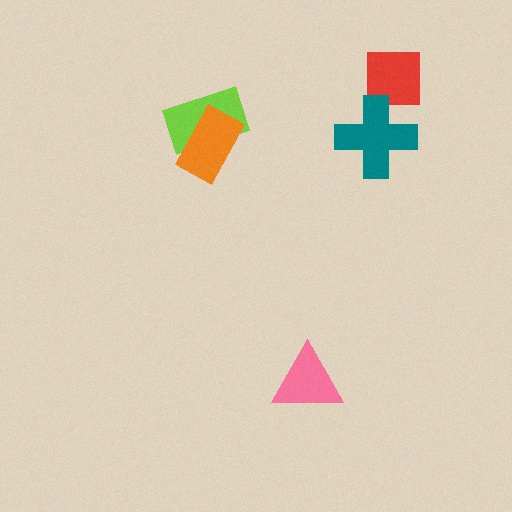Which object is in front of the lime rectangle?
The orange rectangle is in front of the lime rectangle.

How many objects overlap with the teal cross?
0 objects overlap with the teal cross.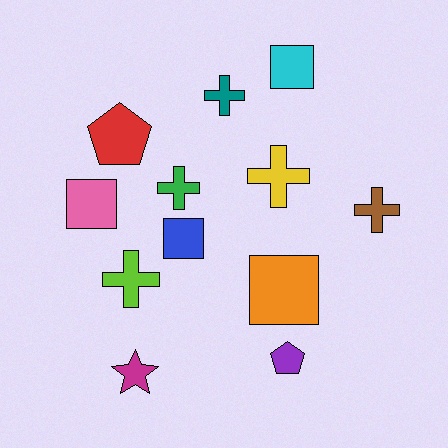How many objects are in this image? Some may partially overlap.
There are 12 objects.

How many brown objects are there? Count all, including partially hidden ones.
There is 1 brown object.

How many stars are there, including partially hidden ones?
There is 1 star.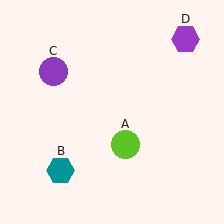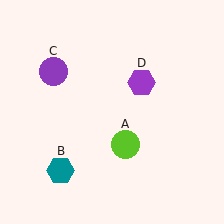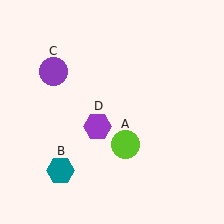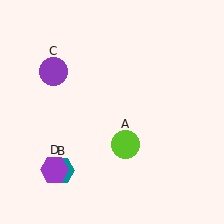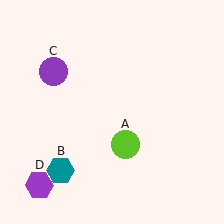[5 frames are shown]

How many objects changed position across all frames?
1 object changed position: purple hexagon (object D).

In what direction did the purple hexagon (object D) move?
The purple hexagon (object D) moved down and to the left.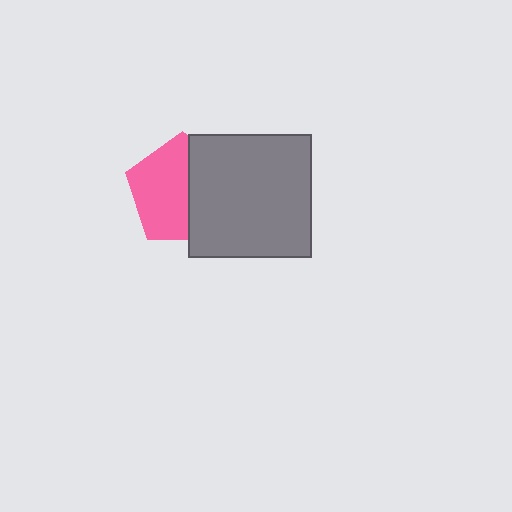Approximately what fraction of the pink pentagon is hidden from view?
Roughly 43% of the pink pentagon is hidden behind the gray square.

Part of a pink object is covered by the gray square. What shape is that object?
It is a pentagon.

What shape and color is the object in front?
The object in front is a gray square.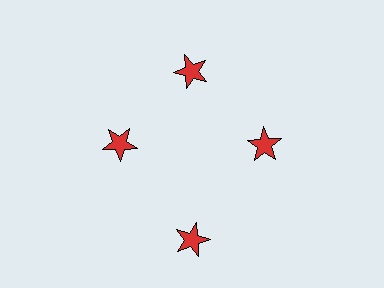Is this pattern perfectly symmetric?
No. The 4 red stars are arranged in a ring, but one element near the 6 o'clock position is pushed outward from the center, breaking the 4-fold rotational symmetry.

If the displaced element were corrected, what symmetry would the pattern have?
It would have 4-fold rotational symmetry — the pattern would map onto itself every 90 degrees.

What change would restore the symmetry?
The symmetry would be restored by moving it inward, back onto the ring so that all 4 stars sit at equal angles and equal distance from the center.